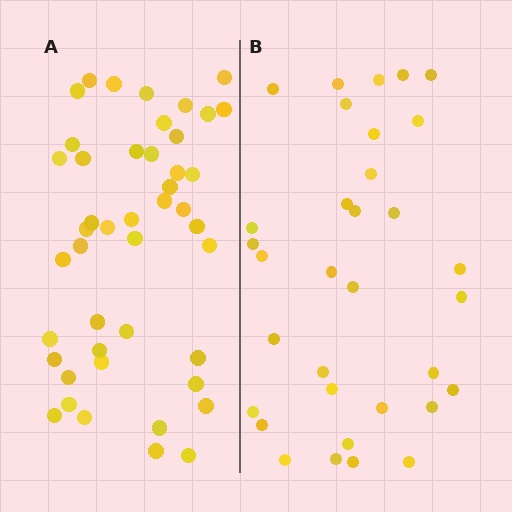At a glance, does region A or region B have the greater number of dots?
Region A (the left region) has more dots.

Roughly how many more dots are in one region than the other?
Region A has roughly 12 or so more dots than region B.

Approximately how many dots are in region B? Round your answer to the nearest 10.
About 30 dots. (The exact count is 33, which rounds to 30.)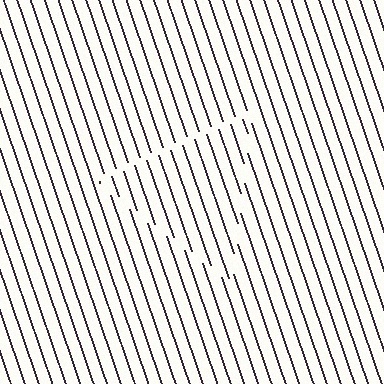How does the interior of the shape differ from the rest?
The interior of the shape contains the same grating, shifted by half a period — the contour is defined by the phase discontinuity where line-ends from the inner and outer gratings abut.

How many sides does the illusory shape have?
3 sides — the line-ends trace a triangle.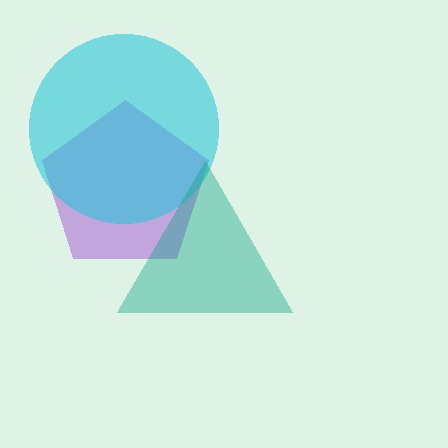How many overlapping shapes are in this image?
There are 3 overlapping shapes in the image.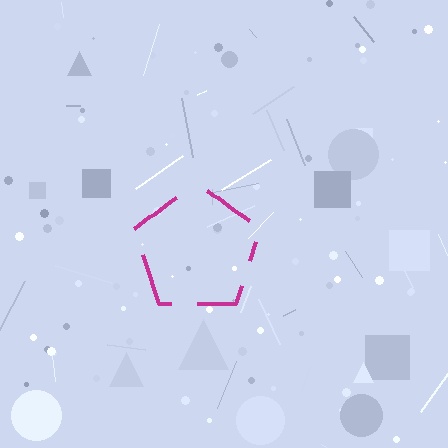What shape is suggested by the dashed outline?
The dashed outline suggests a pentagon.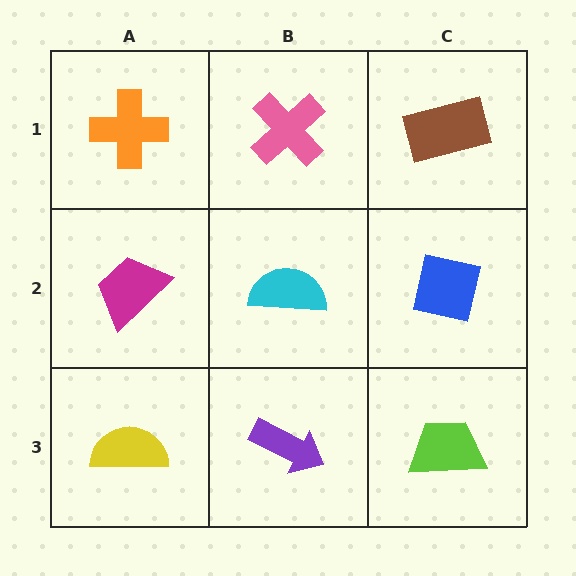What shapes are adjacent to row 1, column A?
A magenta trapezoid (row 2, column A), a pink cross (row 1, column B).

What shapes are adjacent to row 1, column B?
A cyan semicircle (row 2, column B), an orange cross (row 1, column A), a brown rectangle (row 1, column C).